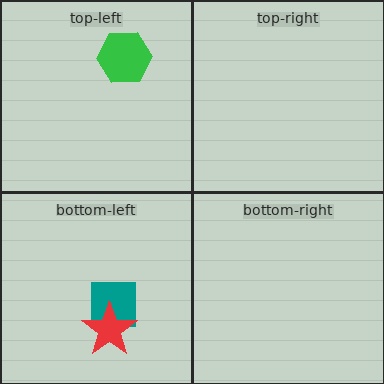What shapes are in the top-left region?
The green hexagon.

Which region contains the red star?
The bottom-left region.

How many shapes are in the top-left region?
1.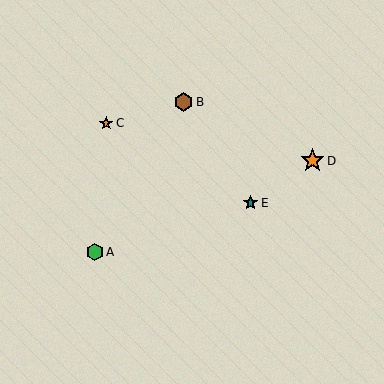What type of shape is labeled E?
Shape E is a teal star.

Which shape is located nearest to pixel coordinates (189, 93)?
The brown hexagon (labeled B) at (183, 102) is nearest to that location.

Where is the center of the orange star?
The center of the orange star is at (313, 161).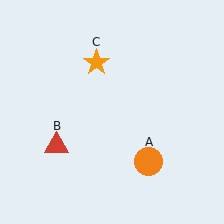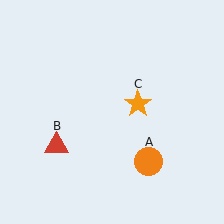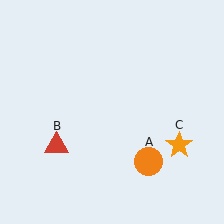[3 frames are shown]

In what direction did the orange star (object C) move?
The orange star (object C) moved down and to the right.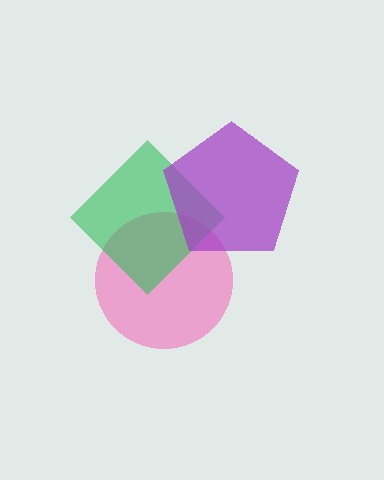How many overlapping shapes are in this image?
There are 3 overlapping shapes in the image.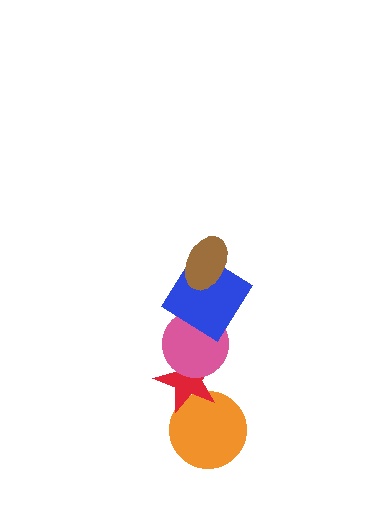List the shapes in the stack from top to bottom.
From top to bottom: the brown ellipse, the blue diamond, the pink circle, the red star, the orange circle.